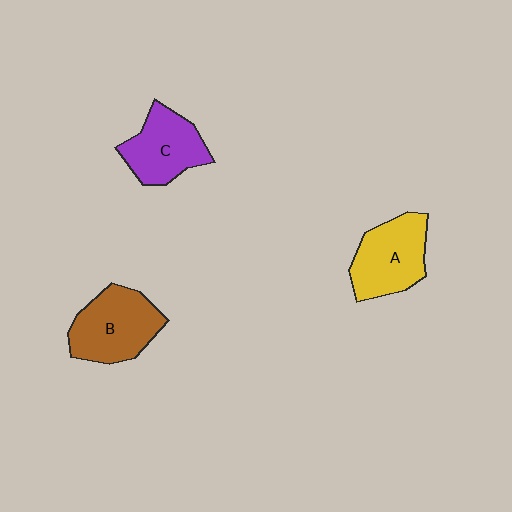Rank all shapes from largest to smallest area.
From largest to smallest: B (brown), A (yellow), C (purple).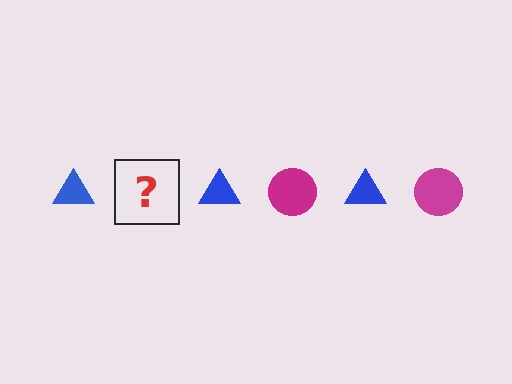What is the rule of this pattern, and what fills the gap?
The rule is that the pattern alternates between blue triangle and magenta circle. The gap should be filled with a magenta circle.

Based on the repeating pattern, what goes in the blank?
The blank should be a magenta circle.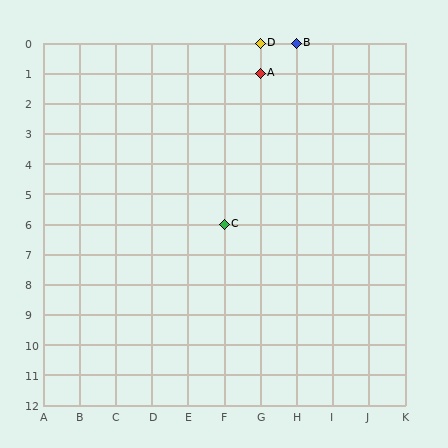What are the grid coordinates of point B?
Point B is at grid coordinates (H, 0).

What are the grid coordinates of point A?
Point A is at grid coordinates (G, 1).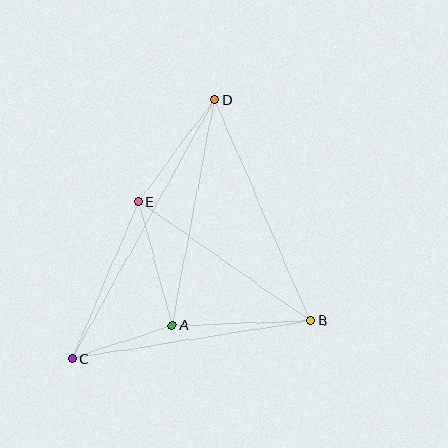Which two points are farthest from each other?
Points C and D are farthest from each other.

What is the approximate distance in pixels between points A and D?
The distance between A and D is approximately 230 pixels.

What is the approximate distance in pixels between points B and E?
The distance between B and E is approximately 209 pixels.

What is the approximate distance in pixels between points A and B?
The distance between A and B is approximately 138 pixels.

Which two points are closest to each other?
Points A and C are closest to each other.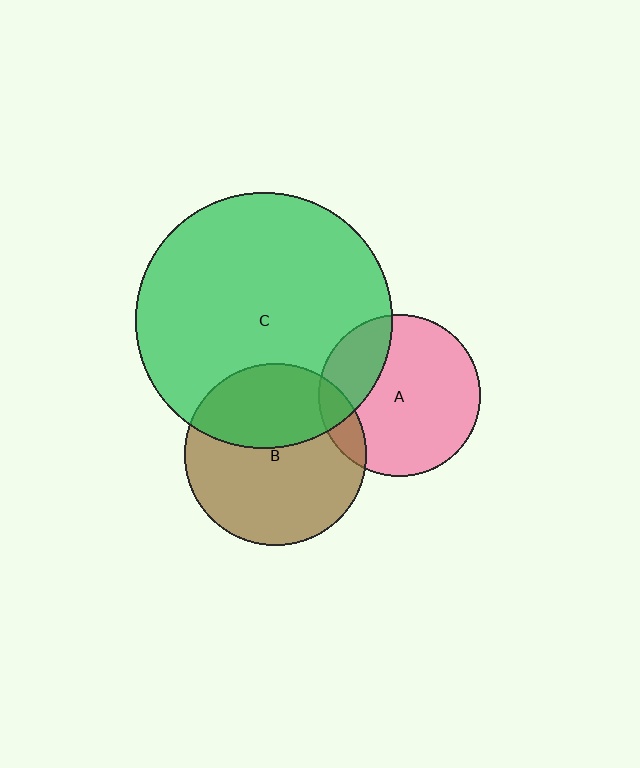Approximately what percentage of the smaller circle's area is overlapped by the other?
Approximately 40%.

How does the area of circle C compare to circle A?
Approximately 2.5 times.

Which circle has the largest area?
Circle C (green).